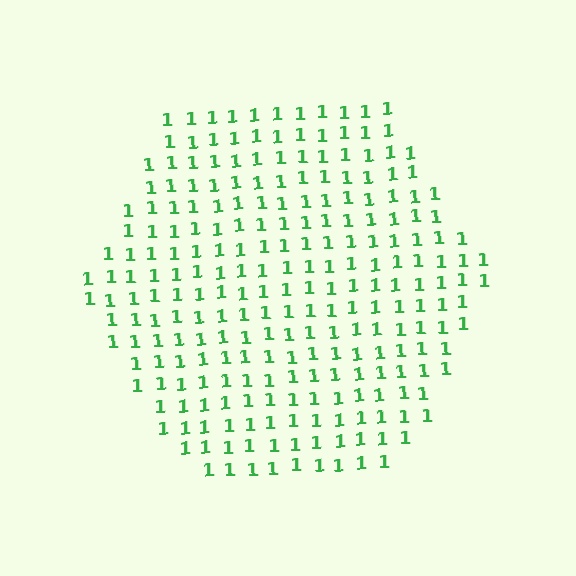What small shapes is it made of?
It is made of small digit 1's.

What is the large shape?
The large shape is a hexagon.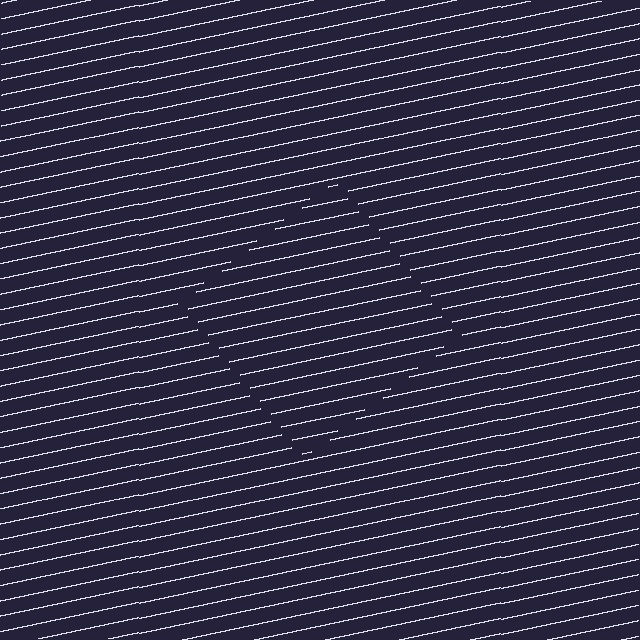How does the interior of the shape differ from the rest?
The interior of the shape contains the same grating, shifted by half a period — the contour is defined by the phase discontinuity where line-ends from the inner and outer gratings abut.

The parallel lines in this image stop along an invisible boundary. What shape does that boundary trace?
An illusory square. The interior of the shape contains the same grating, shifted by half a period — the contour is defined by the phase discontinuity where line-ends from the inner and outer gratings abut.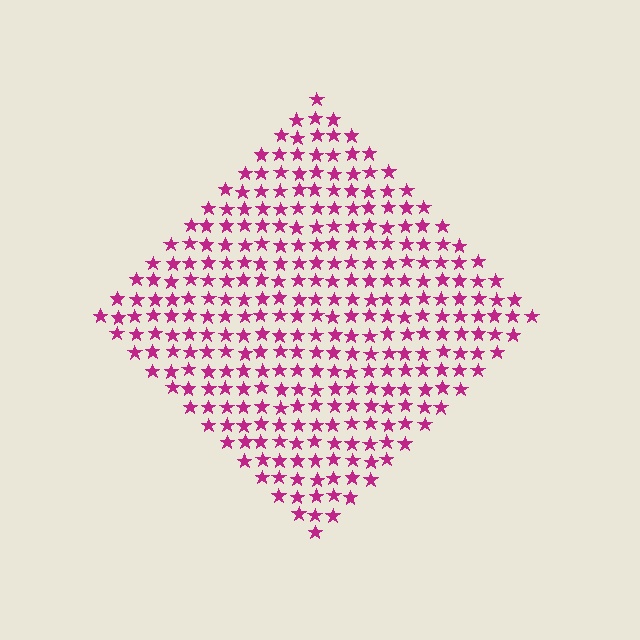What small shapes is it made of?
It is made of small stars.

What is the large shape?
The large shape is a diamond.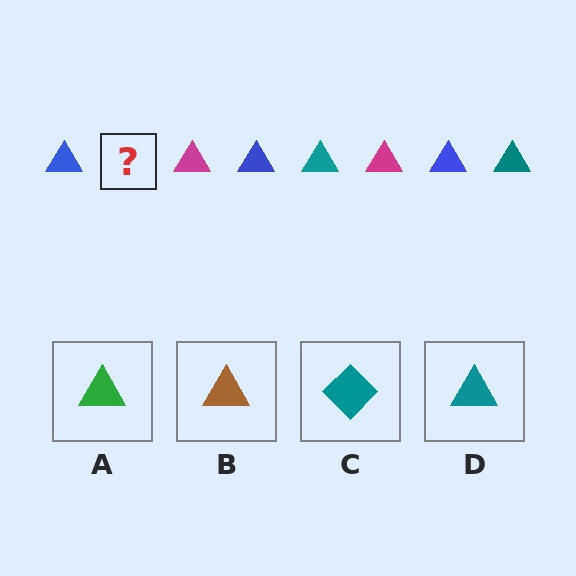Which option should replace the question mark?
Option D.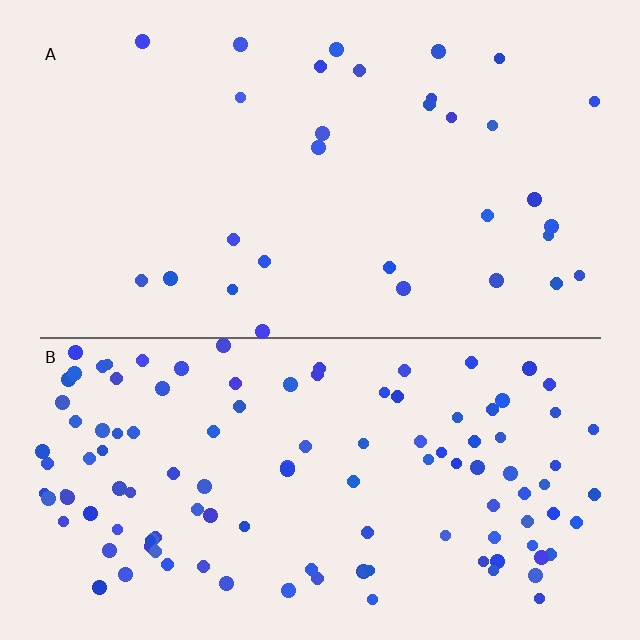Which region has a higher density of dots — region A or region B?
B (the bottom).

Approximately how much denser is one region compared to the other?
Approximately 3.8× — region B over region A.